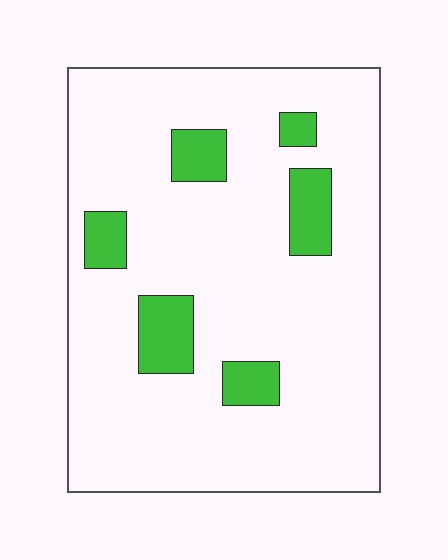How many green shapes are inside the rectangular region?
6.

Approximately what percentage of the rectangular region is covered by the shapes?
Approximately 15%.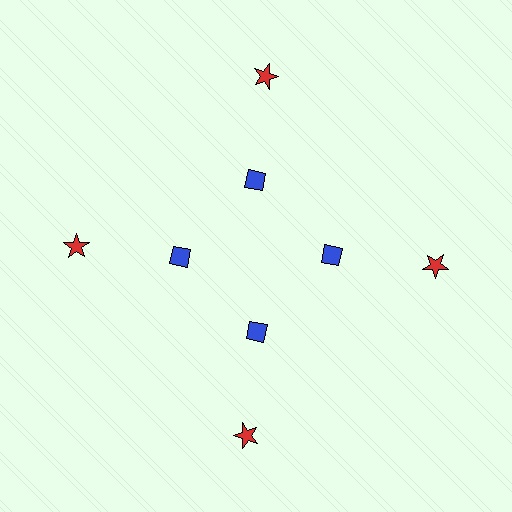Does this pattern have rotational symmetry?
Yes, this pattern has 4-fold rotational symmetry. It looks the same after rotating 90 degrees around the center.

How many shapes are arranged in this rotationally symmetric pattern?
There are 8 shapes, arranged in 4 groups of 2.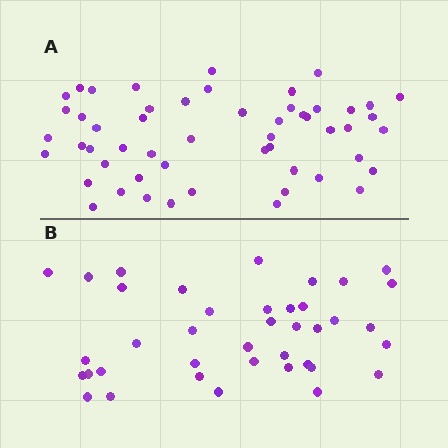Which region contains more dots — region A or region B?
Region A (the top region) has more dots.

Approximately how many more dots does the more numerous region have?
Region A has approximately 15 more dots than region B.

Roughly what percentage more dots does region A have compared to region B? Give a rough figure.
About 35% more.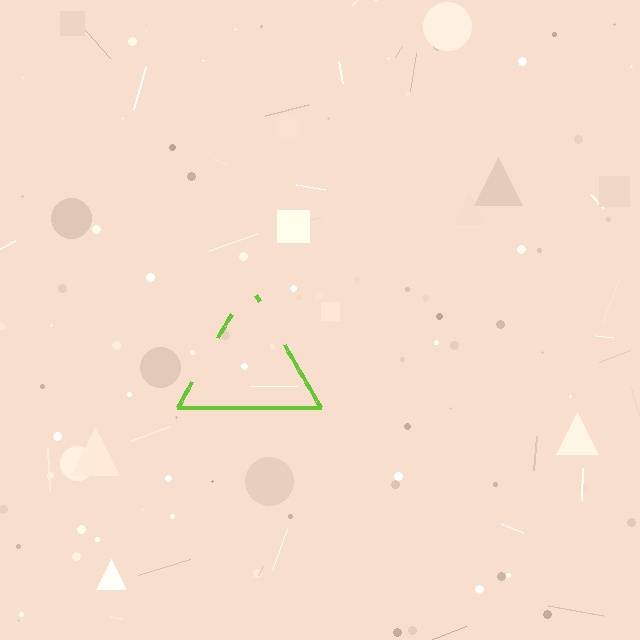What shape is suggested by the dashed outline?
The dashed outline suggests a triangle.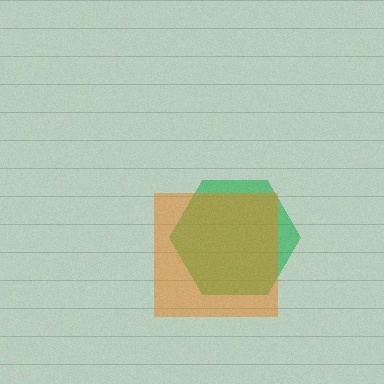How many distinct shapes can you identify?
There are 2 distinct shapes: a green hexagon, an orange square.